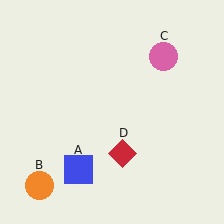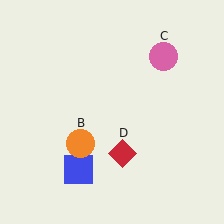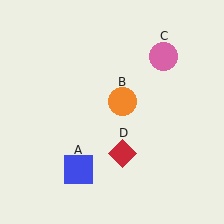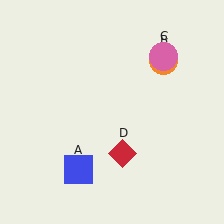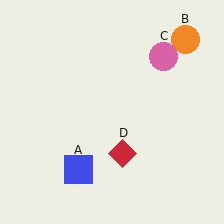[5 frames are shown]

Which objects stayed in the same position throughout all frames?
Blue square (object A) and pink circle (object C) and red diamond (object D) remained stationary.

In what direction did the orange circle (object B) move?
The orange circle (object B) moved up and to the right.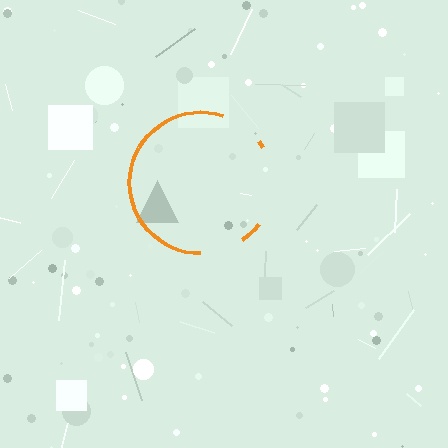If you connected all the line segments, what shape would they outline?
They would outline a circle.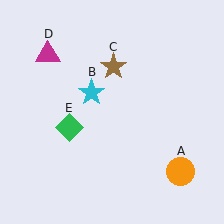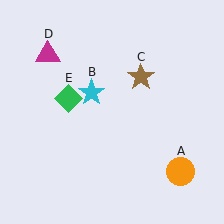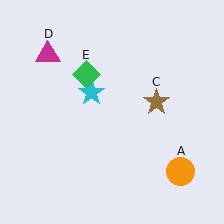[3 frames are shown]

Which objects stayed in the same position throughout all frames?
Orange circle (object A) and cyan star (object B) and magenta triangle (object D) remained stationary.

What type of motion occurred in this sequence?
The brown star (object C), green diamond (object E) rotated clockwise around the center of the scene.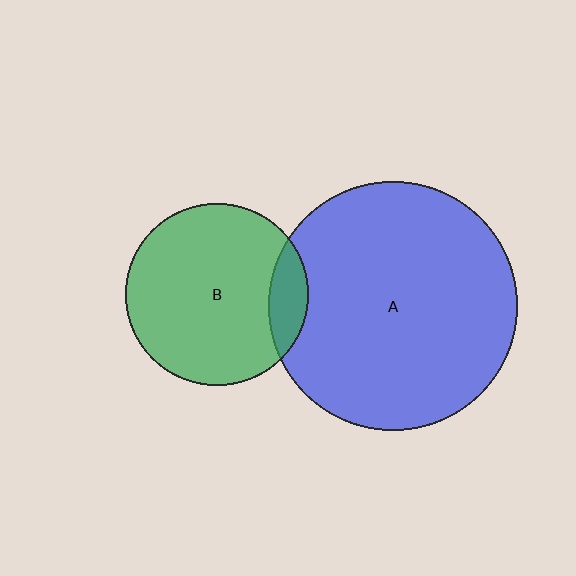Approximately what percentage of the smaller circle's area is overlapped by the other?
Approximately 15%.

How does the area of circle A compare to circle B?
Approximately 1.9 times.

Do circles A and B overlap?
Yes.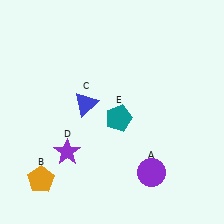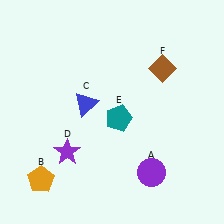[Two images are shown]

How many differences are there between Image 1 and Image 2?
There is 1 difference between the two images.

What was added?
A brown diamond (F) was added in Image 2.